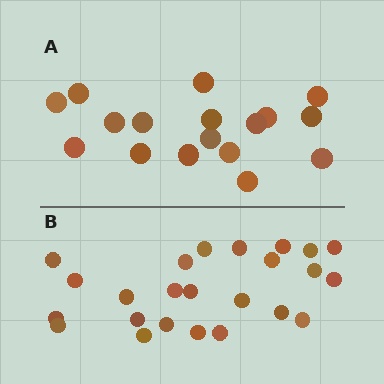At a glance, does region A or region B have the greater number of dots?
Region B (the bottom region) has more dots.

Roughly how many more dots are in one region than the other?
Region B has roughly 8 or so more dots than region A.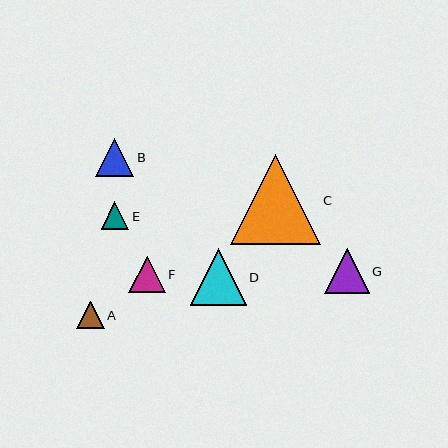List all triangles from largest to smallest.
From largest to smallest: C, D, G, B, F, A, E.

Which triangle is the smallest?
Triangle E is the smallest with a size of approximately 28 pixels.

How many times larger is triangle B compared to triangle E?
Triangle B is approximately 1.4 times the size of triangle E.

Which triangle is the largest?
Triangle C is the largest with a size of approximately 90 pixels.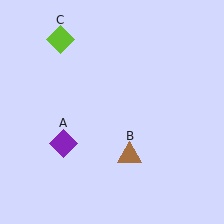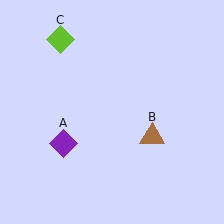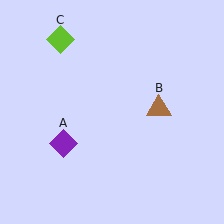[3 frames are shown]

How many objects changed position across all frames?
1 object changed position: brown triangle (object B).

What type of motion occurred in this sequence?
The brown triangle (object B) rotated counterclockwise around the center of the scene.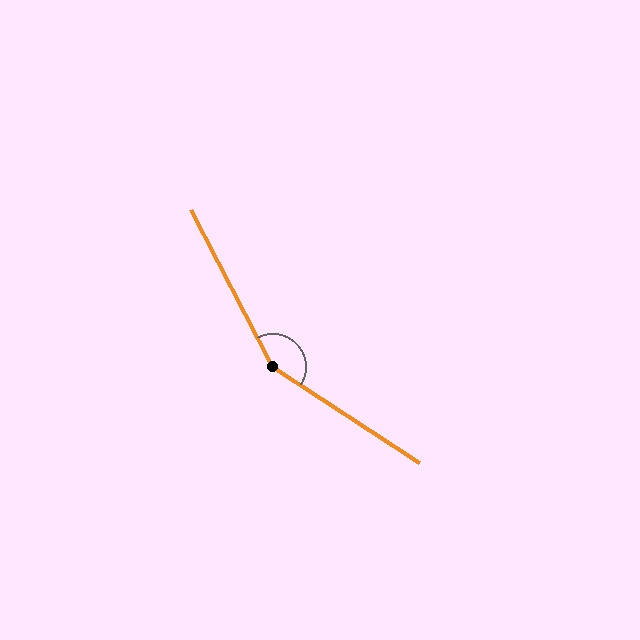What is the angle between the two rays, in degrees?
Approximately 151 degrees.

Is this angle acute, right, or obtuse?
It is obtuse.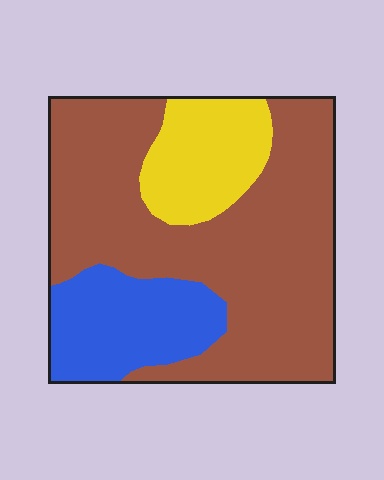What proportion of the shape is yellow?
Yellow takes up about one sixth (1/6) of the shape.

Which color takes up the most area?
Brown, at roughly 65%.